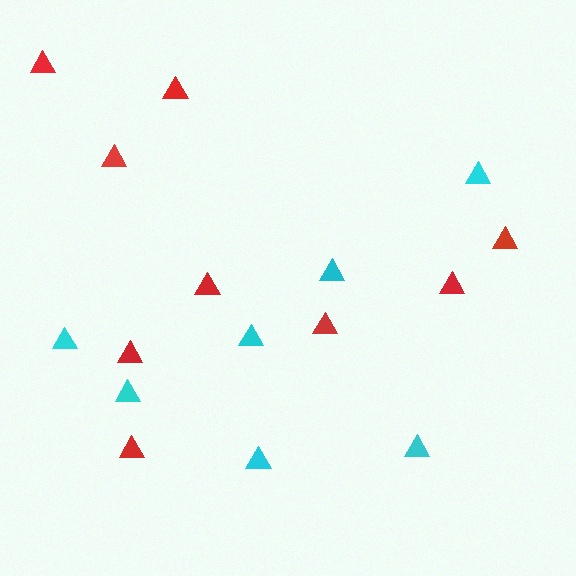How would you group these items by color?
There are 2 groups: one group of red triangles (9) and one group of cyan triangles (7).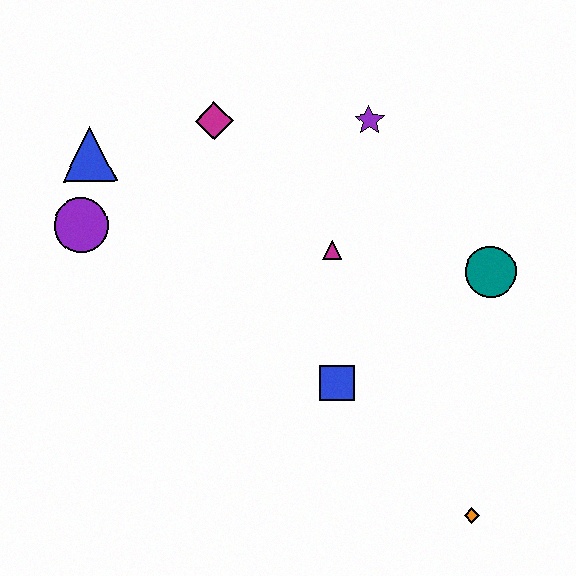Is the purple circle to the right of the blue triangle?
No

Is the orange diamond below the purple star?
Yes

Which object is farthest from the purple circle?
The orange diamond is farthest from the purple circle.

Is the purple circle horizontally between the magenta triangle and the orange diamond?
No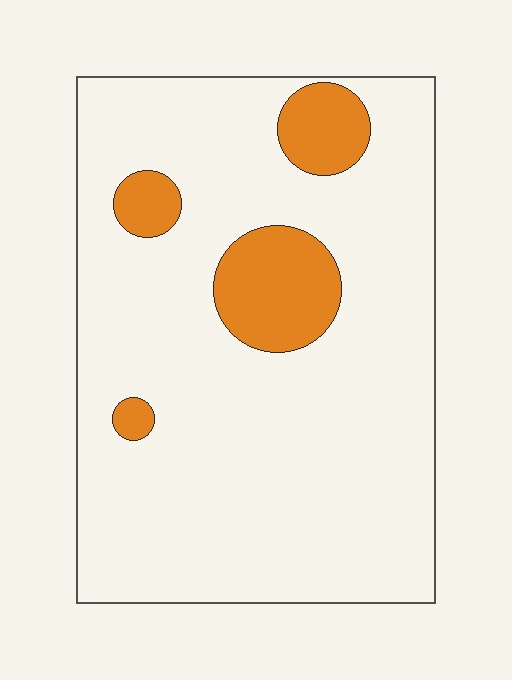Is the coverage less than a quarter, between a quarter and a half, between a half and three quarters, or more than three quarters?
Less than a quarter.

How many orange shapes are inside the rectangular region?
4.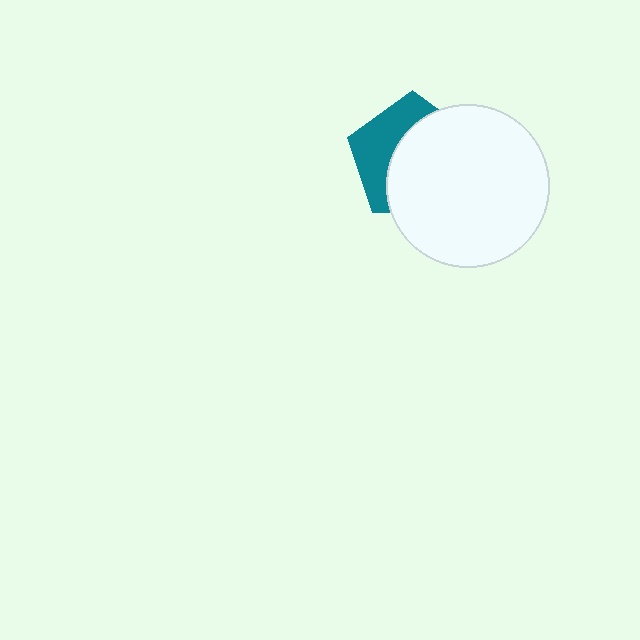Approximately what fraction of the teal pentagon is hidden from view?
Roughly 62% of the teal pentagon is hidden behind the white circle.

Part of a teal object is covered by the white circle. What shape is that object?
It is a pentagon.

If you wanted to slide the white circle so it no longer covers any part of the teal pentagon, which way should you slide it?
Slide it right — that is the most direct way to separate the two shapes.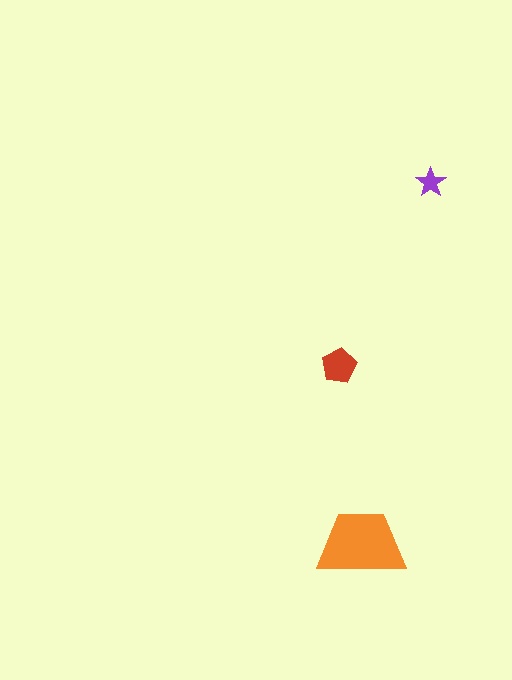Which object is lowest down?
The orange trapezoid is bottommost.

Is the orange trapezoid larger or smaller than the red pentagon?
Larger.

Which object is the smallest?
The purple star.